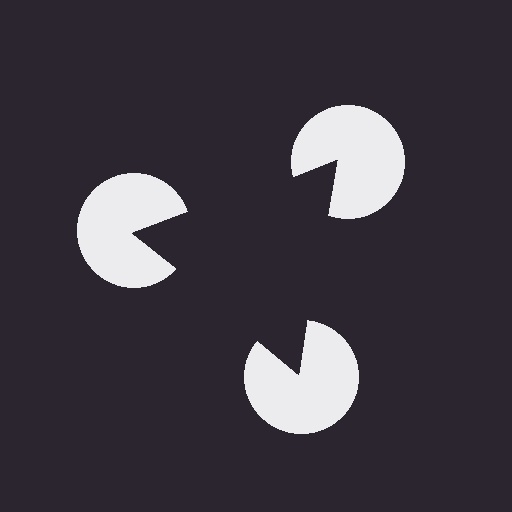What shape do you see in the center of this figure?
An illusory triangle — its edges are inferred from the aligned wedge cuts in the pac-man discs, not physically drawn.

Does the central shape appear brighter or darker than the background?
It typically appears slightly darker than the background, even though no actual brightness change is drawn.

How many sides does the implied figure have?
3 sides.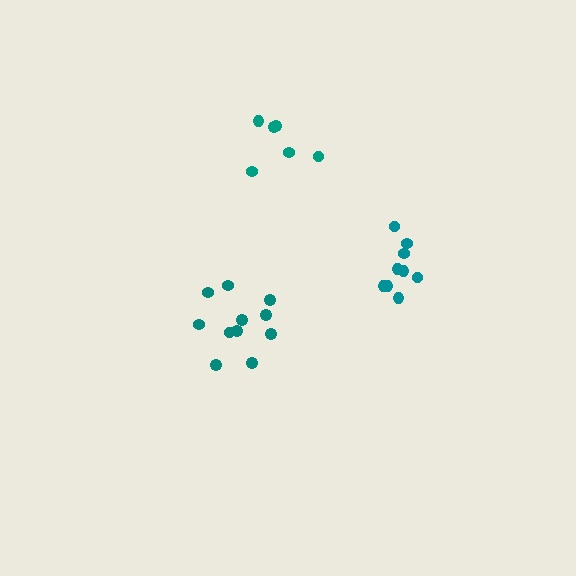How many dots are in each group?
Group 1: 11 dots, Group 2: 6 dots, Group 3: 9 dots (26 total).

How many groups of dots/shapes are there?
There are 3 groups.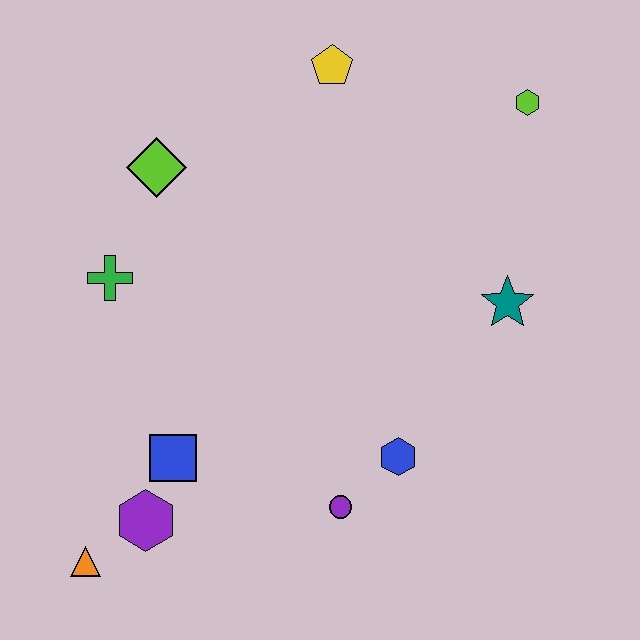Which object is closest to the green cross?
The lime diamond is closest to the green cross.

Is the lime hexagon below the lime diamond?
No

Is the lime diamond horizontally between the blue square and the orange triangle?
Yes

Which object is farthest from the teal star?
The orange triangle is farthest from the teal star.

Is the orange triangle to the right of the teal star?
No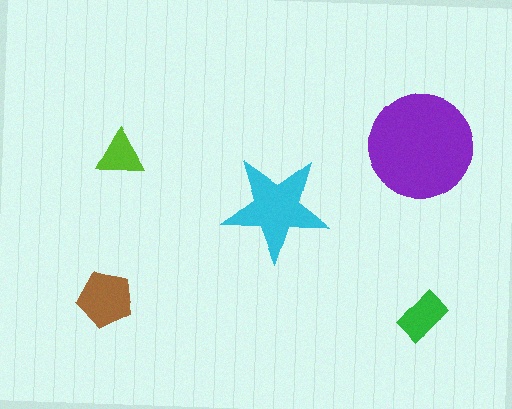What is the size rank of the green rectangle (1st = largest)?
4th.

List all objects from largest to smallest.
The purple circle, the cyan star, the brown pentagon, the green rectangle, the lime triangle.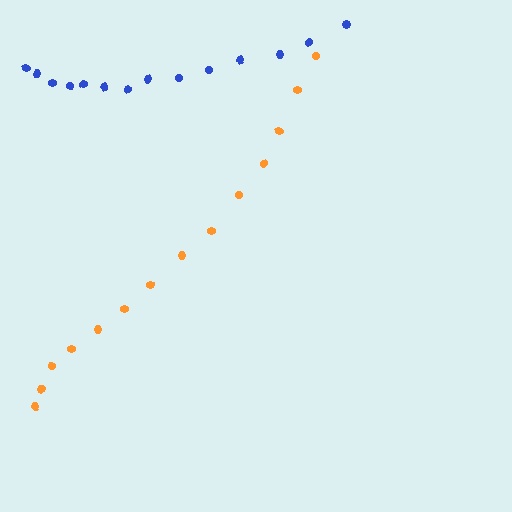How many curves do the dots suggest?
There are 2 distinct paths.